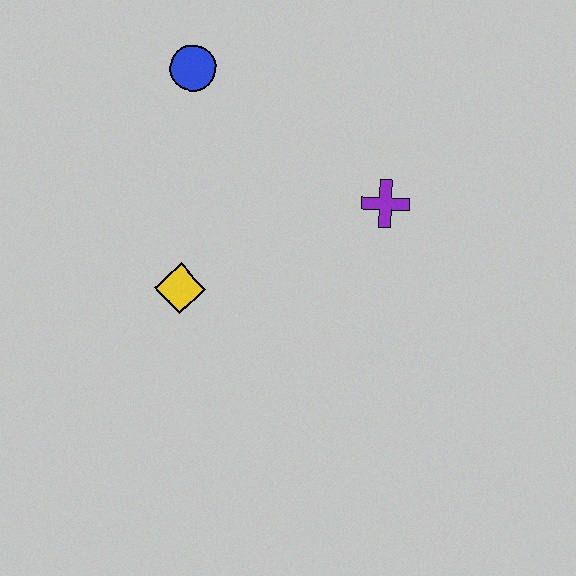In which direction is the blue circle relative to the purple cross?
The blue circle is to the left of the purple cross.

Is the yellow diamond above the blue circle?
No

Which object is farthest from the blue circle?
The purple cross is farthest from the blue circle.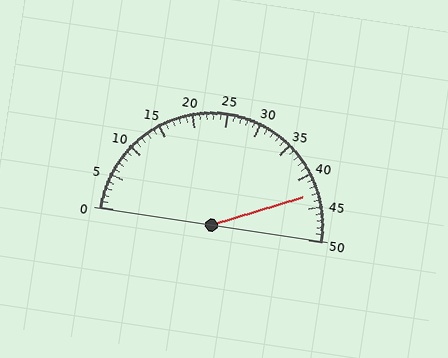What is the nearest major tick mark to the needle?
The nearest major tick mark is 45.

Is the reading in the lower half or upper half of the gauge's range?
The reading is in the upper half of the range (0 to 50).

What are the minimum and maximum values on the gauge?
The gauge ranges from 0 to 50.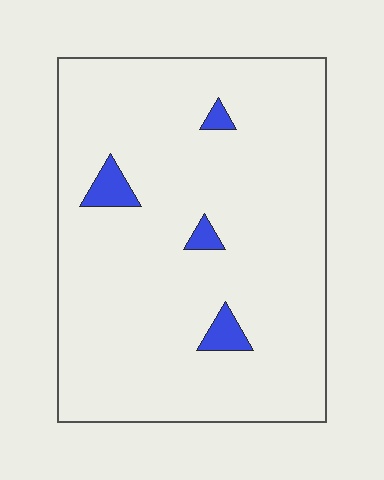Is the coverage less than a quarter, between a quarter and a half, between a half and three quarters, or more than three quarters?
Less than a quarter.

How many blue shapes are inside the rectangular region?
4.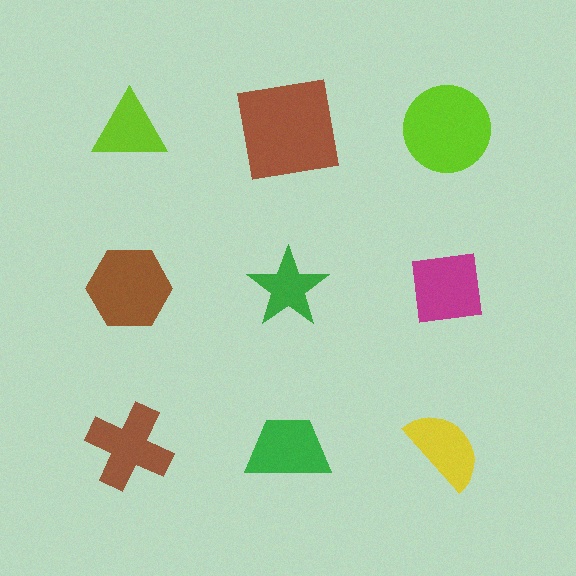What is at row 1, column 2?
A brown square.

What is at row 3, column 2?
A green trapezoid.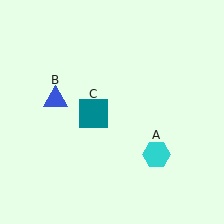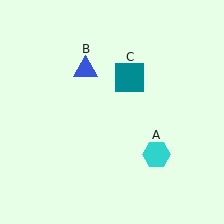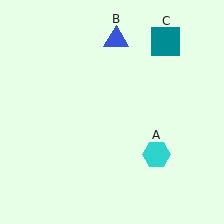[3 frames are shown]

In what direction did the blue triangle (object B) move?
The blue triangle (object B) moved up and to the right.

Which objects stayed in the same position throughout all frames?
Cyan hexagon (object A) remained stationary.